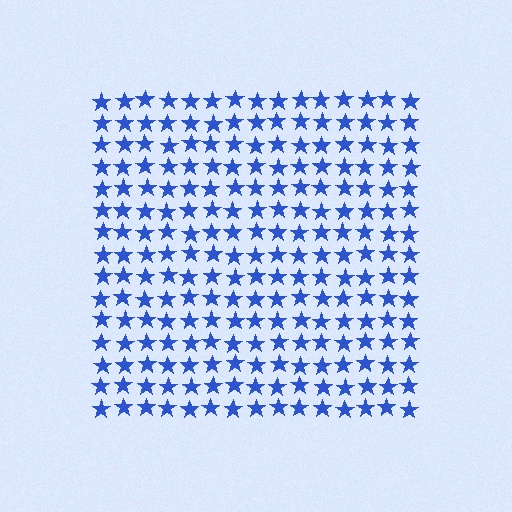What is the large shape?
The large shape is a square.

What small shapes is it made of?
It is made of small stars.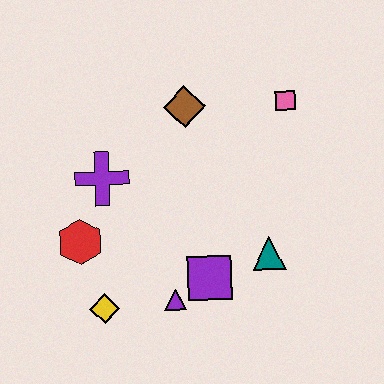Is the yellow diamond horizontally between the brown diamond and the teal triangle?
No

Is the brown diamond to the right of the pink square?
No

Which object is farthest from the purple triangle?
The pink square is farthest from the purple triangle.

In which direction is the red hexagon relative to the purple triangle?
The red hexagon is to the left of the purple triangle.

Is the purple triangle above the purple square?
No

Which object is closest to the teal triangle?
The purple square is closest to the teal triangle.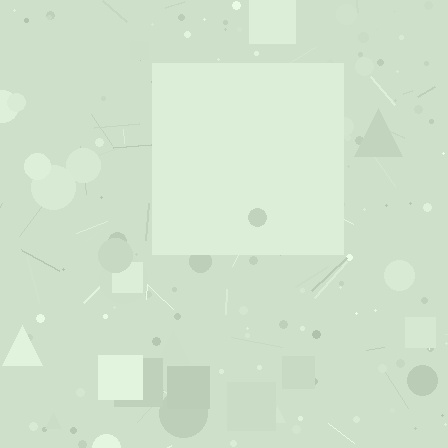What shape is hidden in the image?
A square is hidden in the image.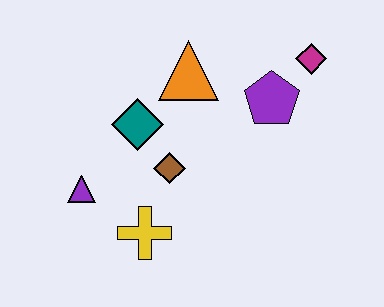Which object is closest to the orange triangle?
The teal diamond is closest to the orange triangle.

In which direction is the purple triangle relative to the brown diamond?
The purple triangle is to the left of the brown diamond.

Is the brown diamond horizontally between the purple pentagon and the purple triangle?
Yes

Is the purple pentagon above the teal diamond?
Yes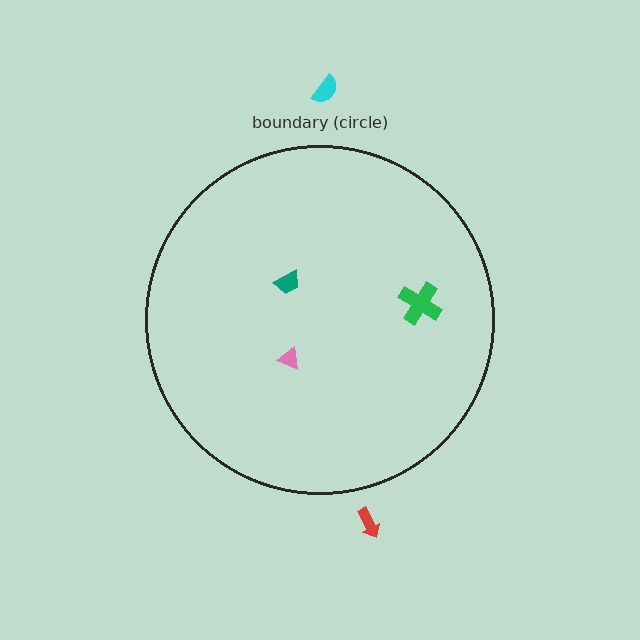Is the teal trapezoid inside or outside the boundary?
Inside.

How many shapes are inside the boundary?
3 inside, 2 outside.